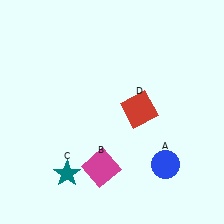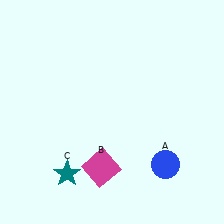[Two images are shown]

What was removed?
The red square (D) was removed in Image 2.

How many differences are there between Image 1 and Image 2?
There is 1 difference between the two images.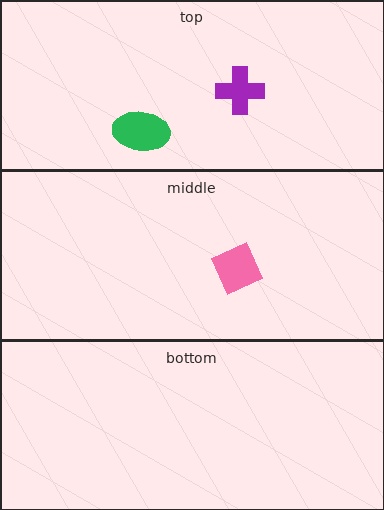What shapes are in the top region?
The green ellipse, the purple cross.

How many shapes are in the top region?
2.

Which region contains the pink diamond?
The middle region.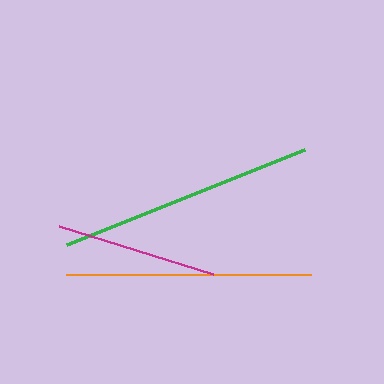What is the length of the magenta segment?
The magenta segment is approximately 161 pixels long.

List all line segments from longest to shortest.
From longest to shortest: green, orange, magenta.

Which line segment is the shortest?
The magenta line is the shortest at approximately 161 pixels.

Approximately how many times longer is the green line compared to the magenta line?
The green line is approximately 1.6 times the length of the magenta line.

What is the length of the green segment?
The green segment is approximately 256 pixels long.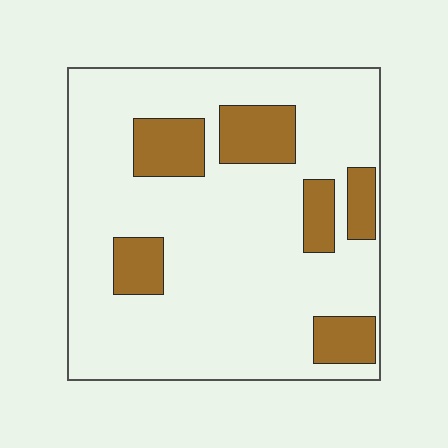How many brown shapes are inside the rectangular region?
6.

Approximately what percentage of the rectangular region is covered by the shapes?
Approximately 20%.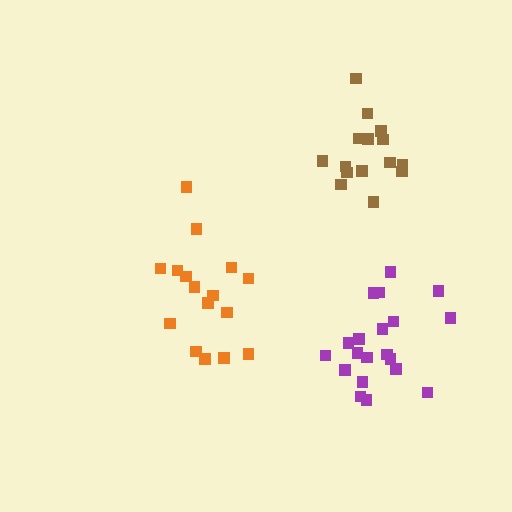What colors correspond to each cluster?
The clusters are colored: orange, brown, purple.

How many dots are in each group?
Group 1: 16 dots, Group 2: 15 dots, Group 3: 20 dots (51 total).